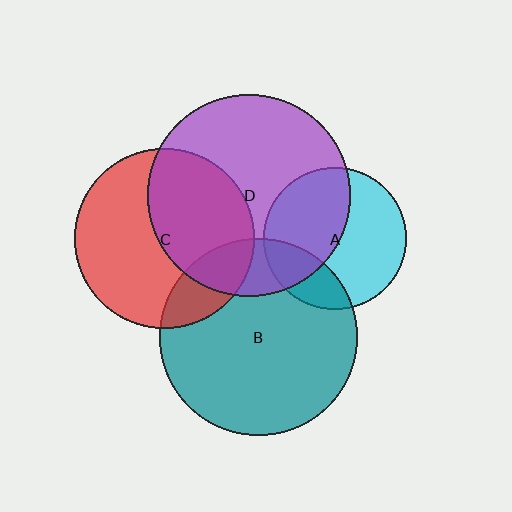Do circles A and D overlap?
Yes.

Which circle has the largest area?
Circle D (purple).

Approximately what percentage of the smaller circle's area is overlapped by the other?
Approximately 45%.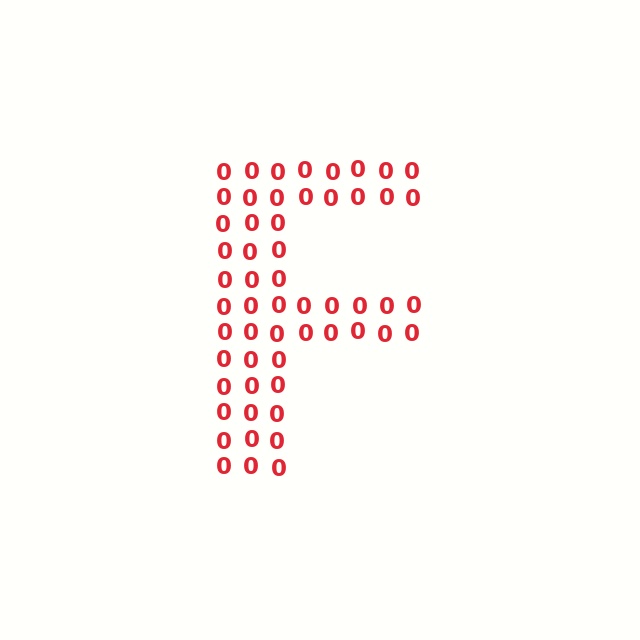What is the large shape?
The large shape is the letter F.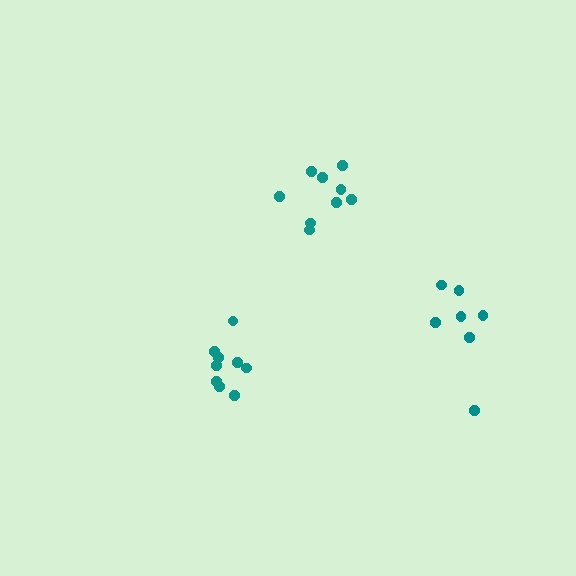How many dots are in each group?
Group 1: 7 dots, Group 2: 9 dots, Group 3: 9 dots (25 total).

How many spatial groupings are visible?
There are 3 spatial groupings.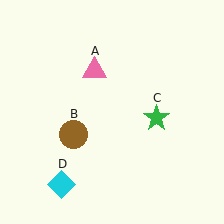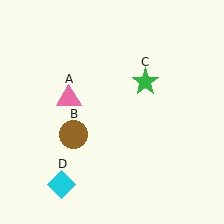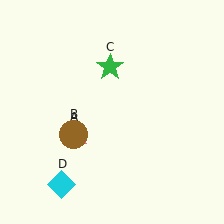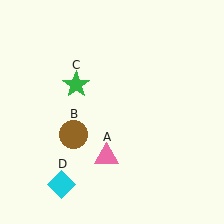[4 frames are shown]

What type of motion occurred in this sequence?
The pink triangle (object A), green star (object C) rotated counterclockwise around the center of the scene.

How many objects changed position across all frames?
2 objects changed position: pink triangle (object A), green star (object C).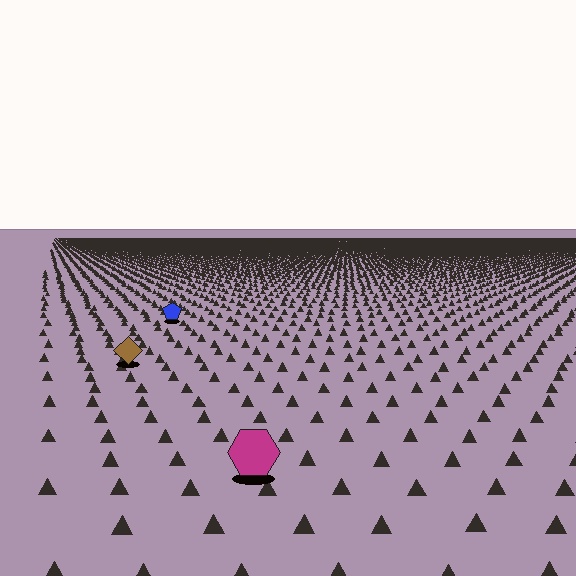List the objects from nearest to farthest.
From nearest to farthest: the magenta hexagon, the brown diamond, the blue pentagon.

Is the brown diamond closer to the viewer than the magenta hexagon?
No. The magenta hexagon is closer — you can tell from the texture gradient: the ground texture is coarser near it.